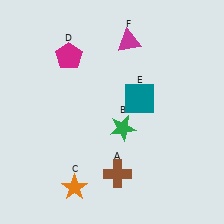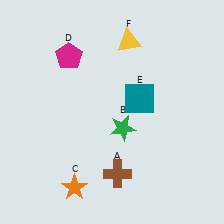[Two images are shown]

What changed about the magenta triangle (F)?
In Image 1, F is magenta. In Image 2, it changed to yellow.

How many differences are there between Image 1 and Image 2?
There is 1 difference between the two images.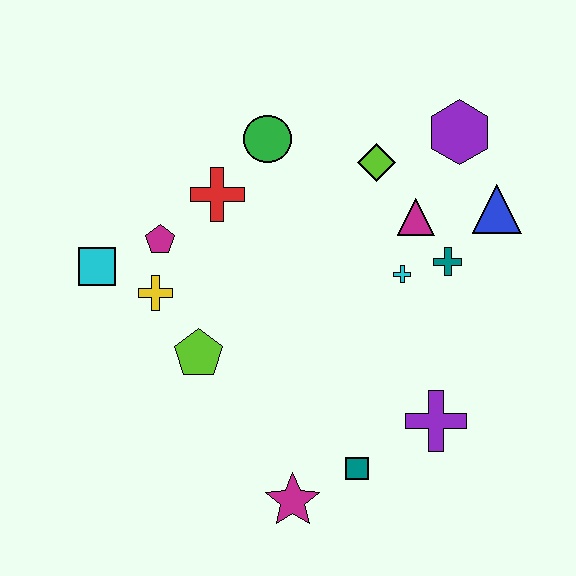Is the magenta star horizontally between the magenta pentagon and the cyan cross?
Yes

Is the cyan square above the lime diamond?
No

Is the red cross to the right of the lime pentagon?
Yes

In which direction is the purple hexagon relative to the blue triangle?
The purple hexagon is above the blue triangle.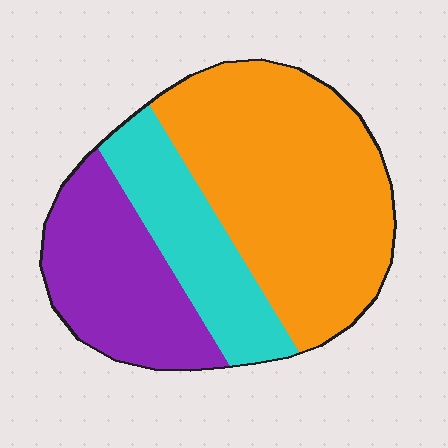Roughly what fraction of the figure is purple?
Purple covers around 25% of the figure.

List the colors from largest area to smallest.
From largest to smallest: orange, purple, cyan.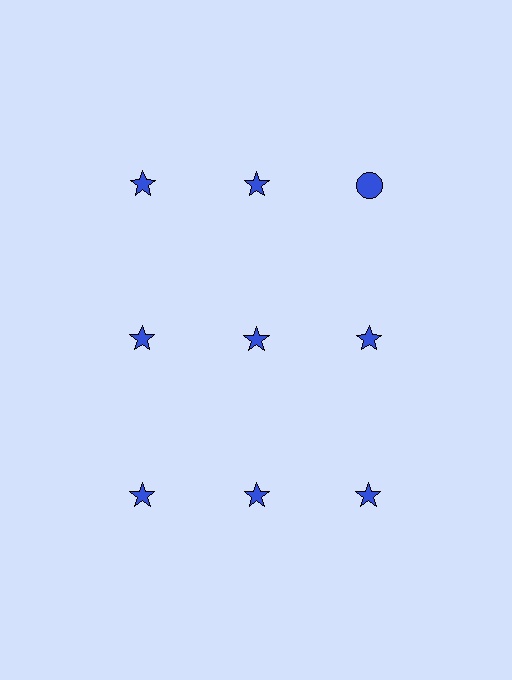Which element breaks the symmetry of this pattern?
The blue circle in the top row, center column breaks the symmetry. All other shapes are blue stars.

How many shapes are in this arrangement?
There are 9 shapes arranged in a grid pattern.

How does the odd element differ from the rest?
It has a different shape: circle instead of star.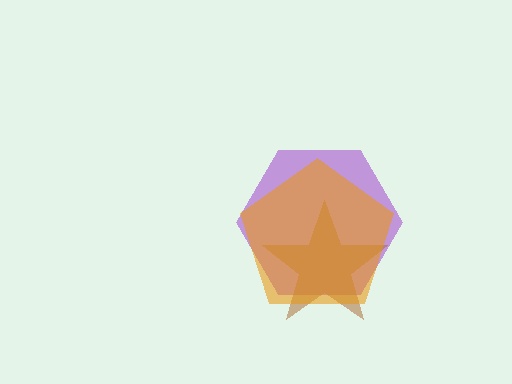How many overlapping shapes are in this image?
There are 3 overlapping shapes in the image.